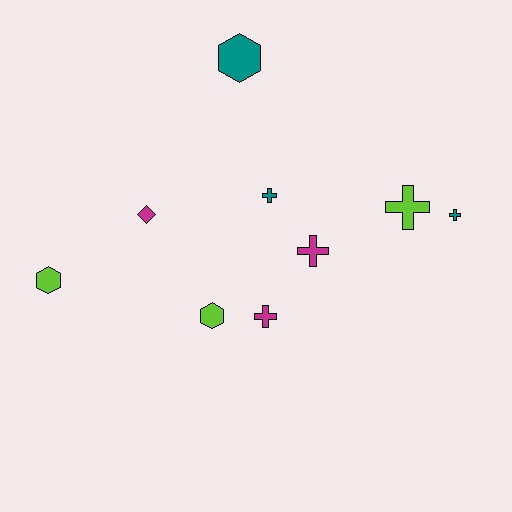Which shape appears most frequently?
Cross, with 5 objects.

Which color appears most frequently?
Magenta, with 3 objects.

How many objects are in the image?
There are 9 objects.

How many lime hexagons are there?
There are 2 lime hexagons.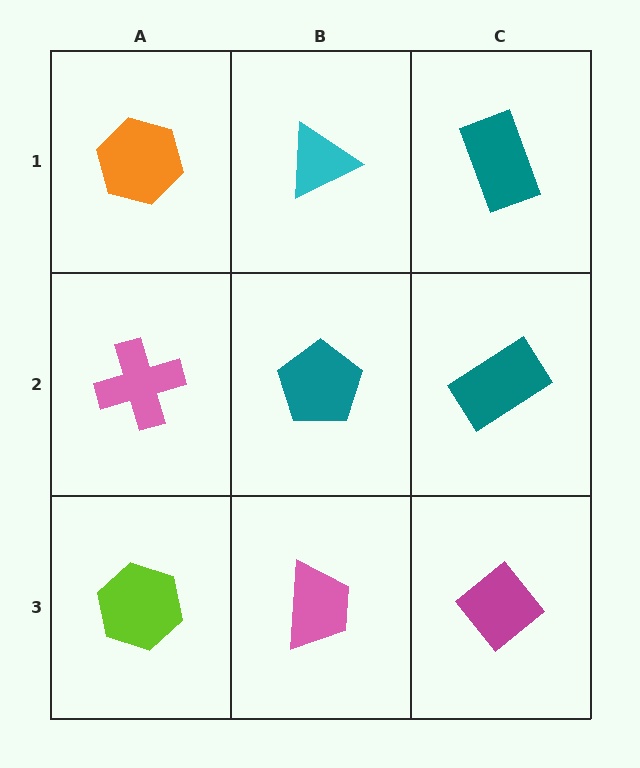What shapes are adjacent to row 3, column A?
A pink cross (row 2, column A), a pink trapezoid (row 3, column B).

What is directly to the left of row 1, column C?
A cyan triangle.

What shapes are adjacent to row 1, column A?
A pink cross (row 2, column A), a cyan triangle (row 1, column B).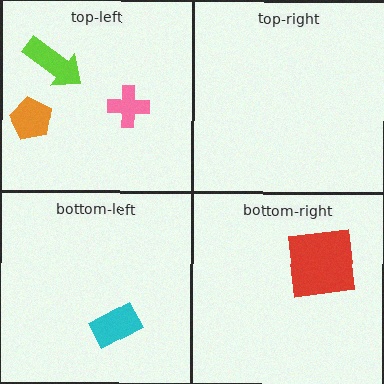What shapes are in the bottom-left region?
The cyan rectangle.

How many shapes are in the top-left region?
3.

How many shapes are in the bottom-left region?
1.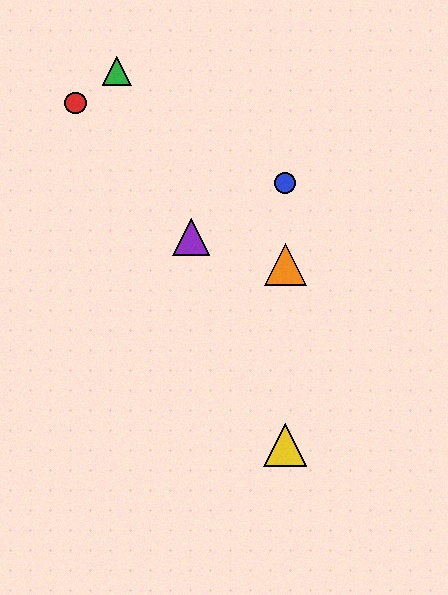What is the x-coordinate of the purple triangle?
The purple triangle is at x≈191.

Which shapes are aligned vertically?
The blue circle, the yellow triangle, the orange triangle are aligned vertically.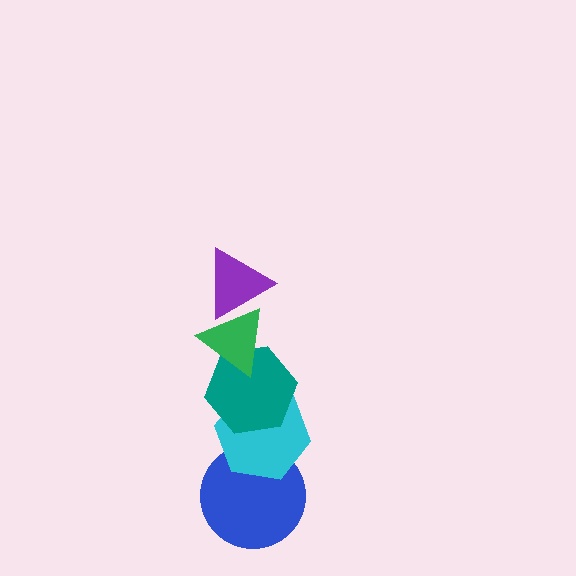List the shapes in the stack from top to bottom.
From top to bottom: the purple triangle, the green triangle, the teal hexagon, the cyan hexagon, the blue circle.